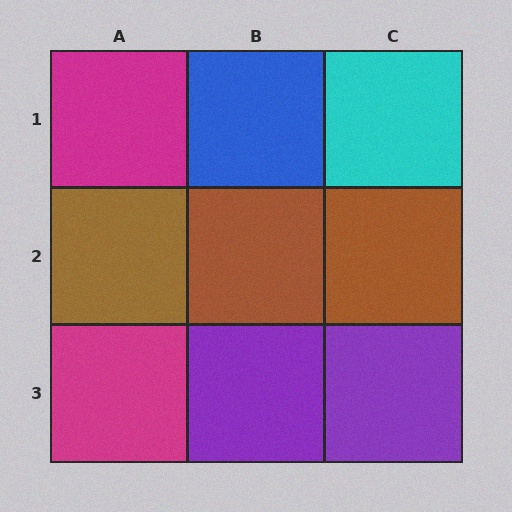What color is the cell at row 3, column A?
Magenta.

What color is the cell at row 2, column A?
Brown.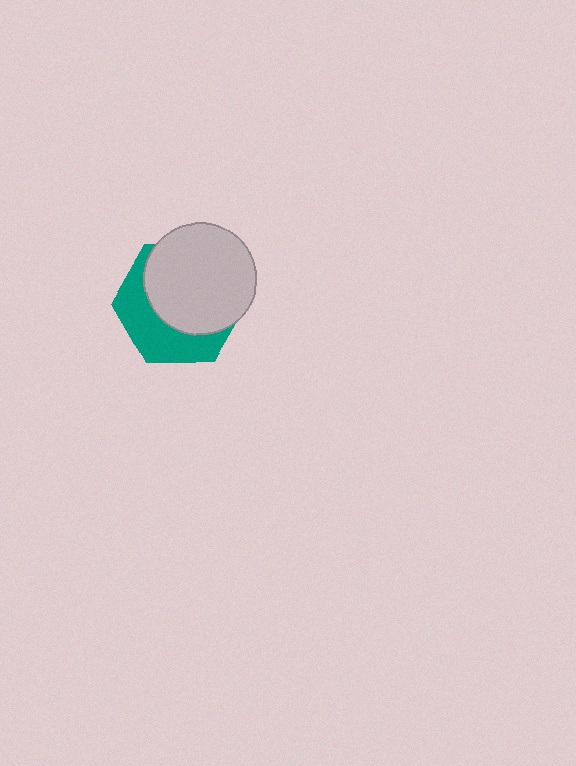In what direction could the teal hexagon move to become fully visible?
The teal hexagon could move toward the lower-left. That would shift it out from behind the light gray circle entirely.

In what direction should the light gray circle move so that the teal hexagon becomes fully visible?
The light gray circle should move toward the upper-right. That is the shortest direction to clear the overlap and leave the teal hexagon fully visible.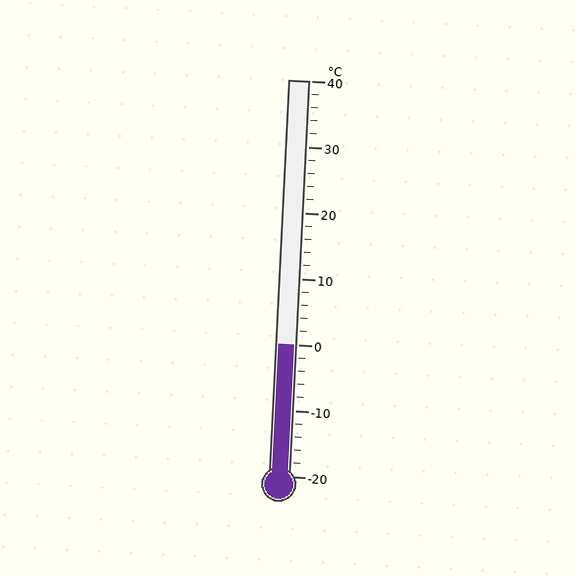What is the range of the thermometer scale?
The thermometer scale ranges from -20°C to 40°C.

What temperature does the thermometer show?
The thermometer shows approximately 0°C.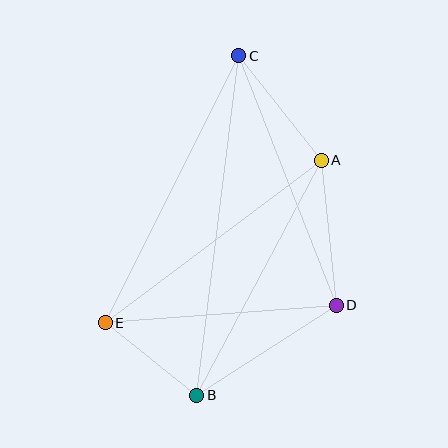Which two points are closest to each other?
Points B and E are closest to each other.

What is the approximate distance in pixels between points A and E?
The distance between A and E is approximately 270 pixels.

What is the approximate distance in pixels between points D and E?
The distance between D and E is approximately 231 pixels.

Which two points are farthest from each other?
Points B and C are farthest from each other.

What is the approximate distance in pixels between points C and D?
The distance between C and D is approximately 268 pixels.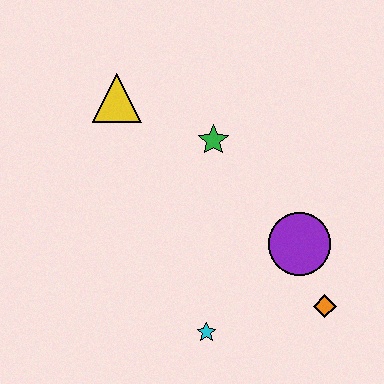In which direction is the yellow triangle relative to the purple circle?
The yellow triangle is to the left of the purple circle.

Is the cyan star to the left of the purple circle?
Yes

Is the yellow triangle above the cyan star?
Yes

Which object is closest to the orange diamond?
The purple circle is closest to the orange diamond.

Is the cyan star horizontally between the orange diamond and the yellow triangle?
Yes